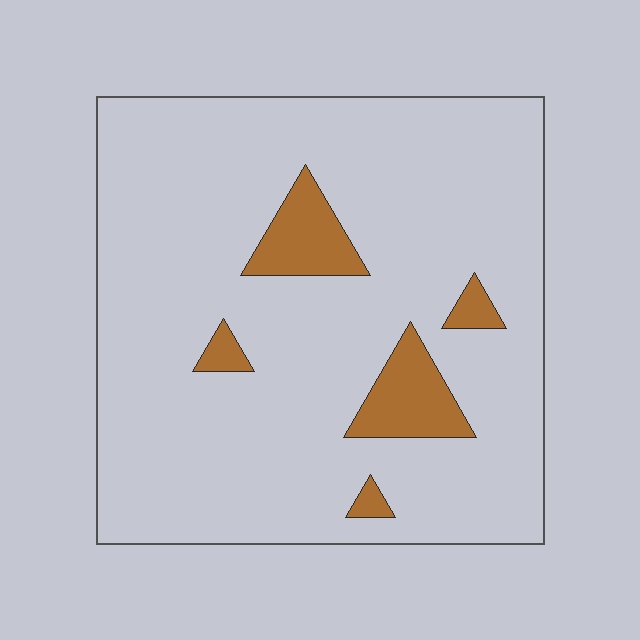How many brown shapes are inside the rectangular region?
5.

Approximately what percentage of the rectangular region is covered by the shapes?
Approximately 10%.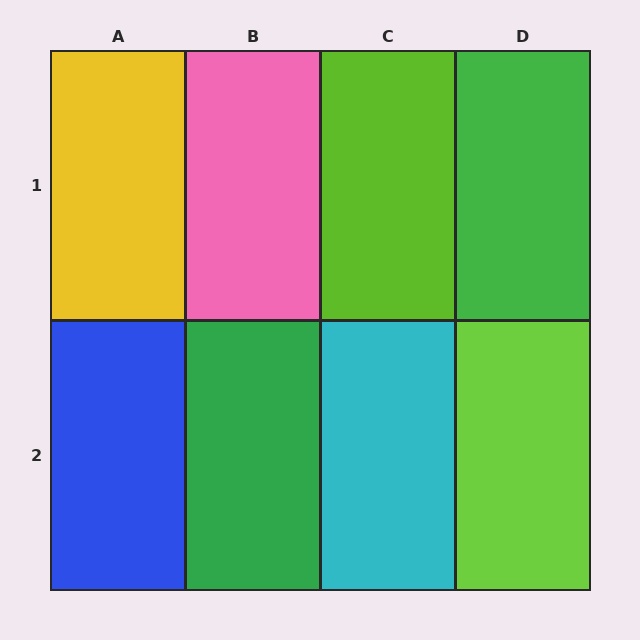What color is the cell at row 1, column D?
Green.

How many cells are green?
2 cells are green.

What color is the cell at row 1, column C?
Lime.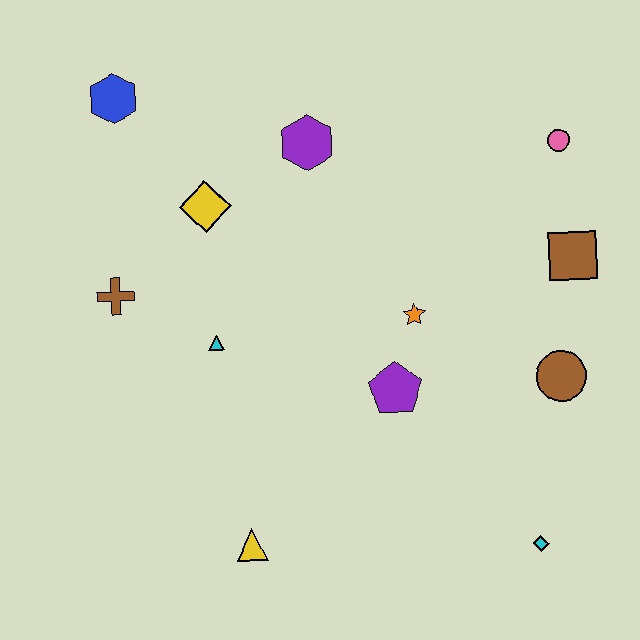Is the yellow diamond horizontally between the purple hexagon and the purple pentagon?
No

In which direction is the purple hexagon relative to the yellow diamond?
The purple hexagon is to the right of the yellow diamond.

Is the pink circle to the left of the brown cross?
No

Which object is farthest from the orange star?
The blue hexagon is farthest from the orange star.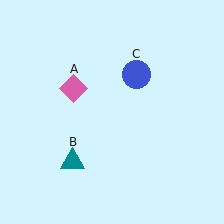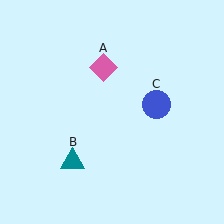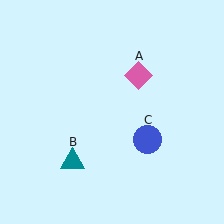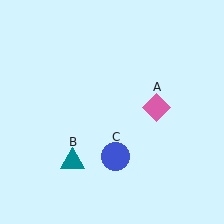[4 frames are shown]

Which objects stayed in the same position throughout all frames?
Teal triangle (object B) remained stationary.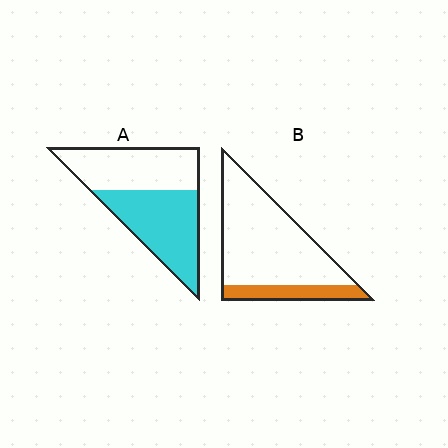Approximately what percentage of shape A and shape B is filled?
A is approximately 50% and B is approximately 20%.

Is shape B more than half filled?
No.